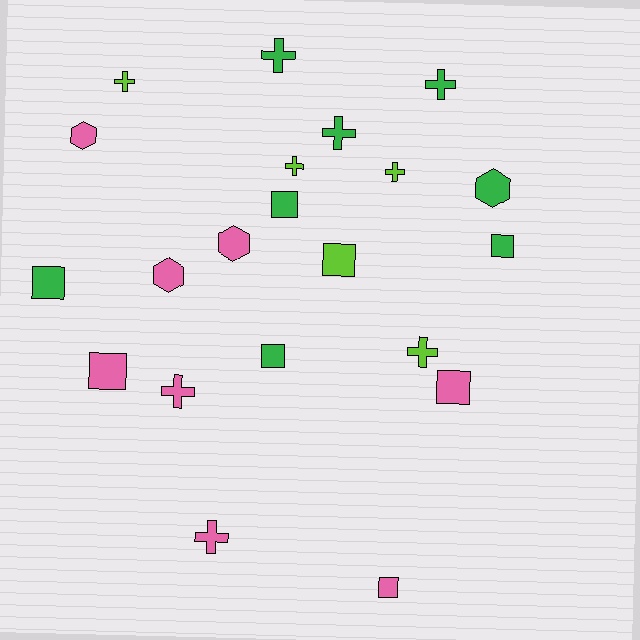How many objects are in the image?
There are 21 objects.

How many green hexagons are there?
There is 1 green hexagon.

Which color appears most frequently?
Pink, with 8 objects.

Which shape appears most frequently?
Cross, with 9 objects.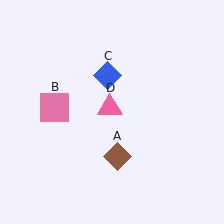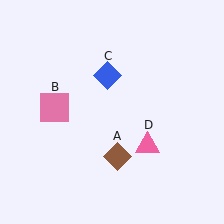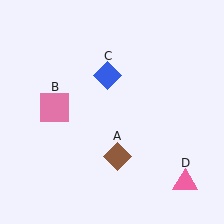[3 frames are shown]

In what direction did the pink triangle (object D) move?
The pink triangle (object D) moved down and to the right.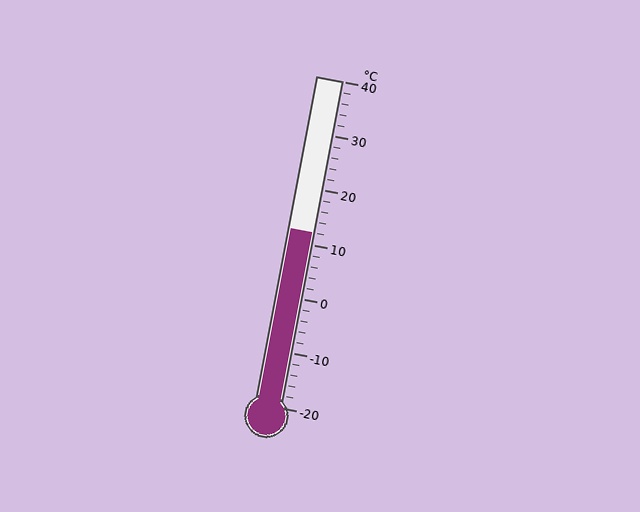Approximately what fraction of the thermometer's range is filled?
The thermometer is filled to approximately 55% of its range.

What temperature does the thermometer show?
The thermometer shows approximately 12°C.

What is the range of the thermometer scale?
The thermometer scale ranges from -20°C to 40°C.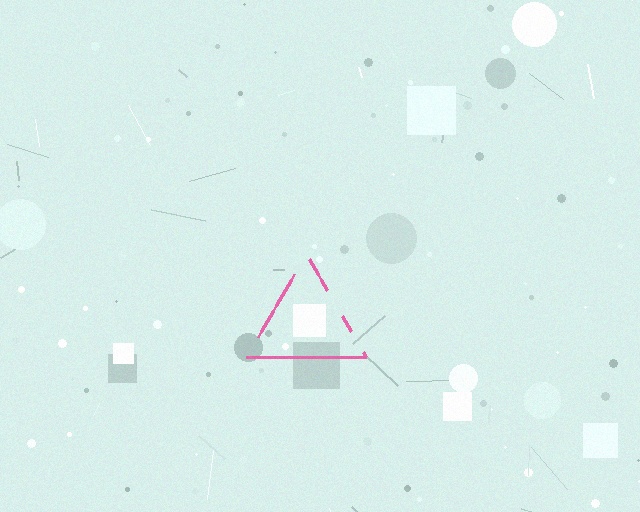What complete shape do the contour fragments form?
The contour fragments form a triangle.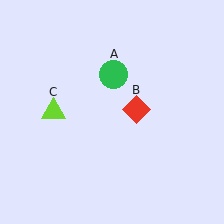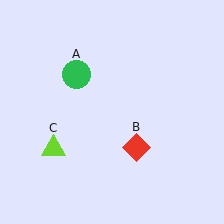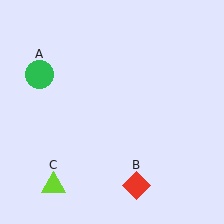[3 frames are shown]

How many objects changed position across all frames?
3 objects changed position: green circle (object A), red diamond (object B), lime triangle (object C).